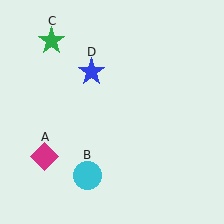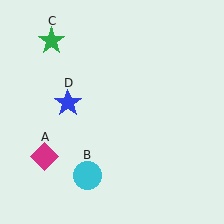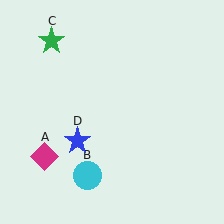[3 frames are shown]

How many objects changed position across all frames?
1 object changed position: blue star (object D).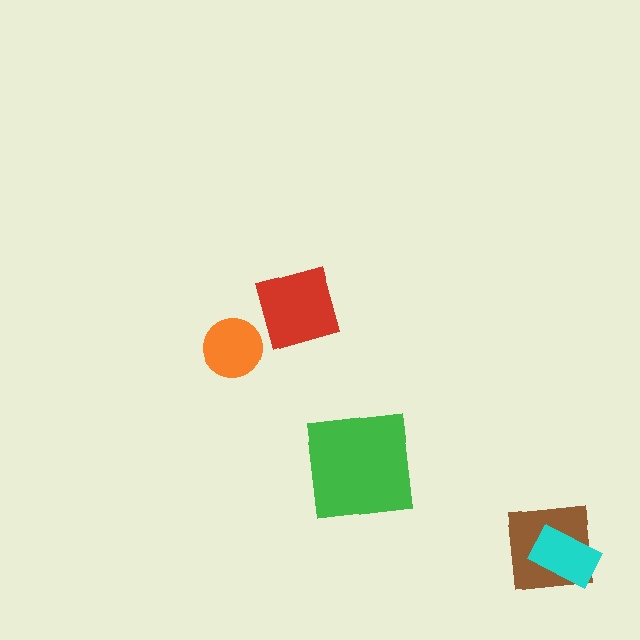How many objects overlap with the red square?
0 objects overlap with the red square.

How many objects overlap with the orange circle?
0 objects overlap with the orange circle.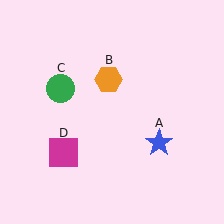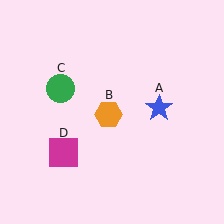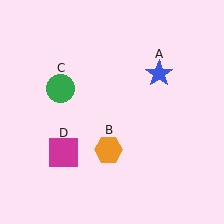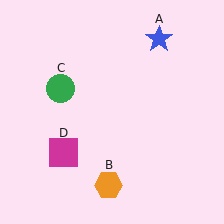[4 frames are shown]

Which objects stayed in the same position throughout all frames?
Green circle (object C) and magenta square (object D) remained stationary.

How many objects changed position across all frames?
2 objects changed position: blue star (object A), orange hexagon (object B).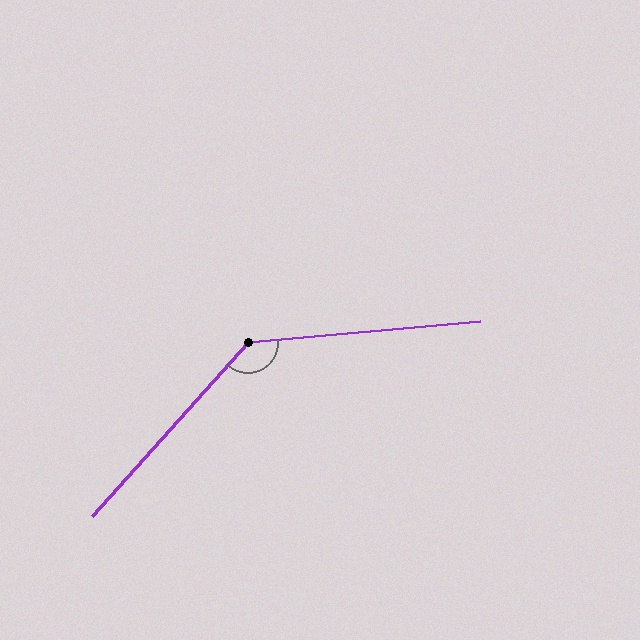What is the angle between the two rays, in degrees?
Approximately 137 degrees.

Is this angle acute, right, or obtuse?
It is obtuse.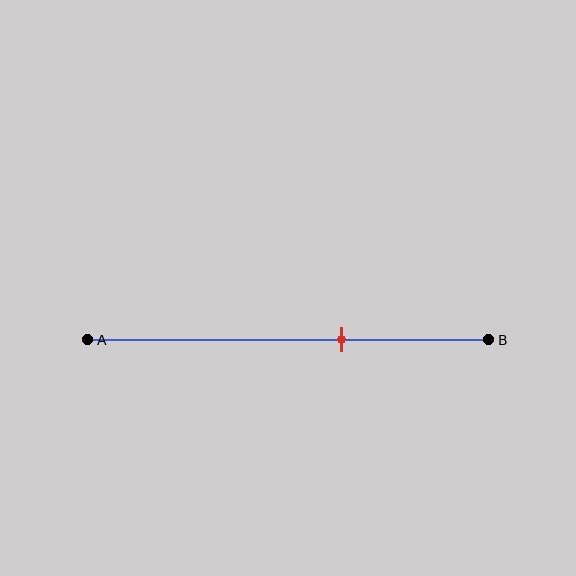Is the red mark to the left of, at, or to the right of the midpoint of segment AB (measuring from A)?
The red mark is to the right of the midpoint of segment AB.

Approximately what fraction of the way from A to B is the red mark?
The red mark is approximately 65% of the way from A to B.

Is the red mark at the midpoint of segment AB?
No, the mark is at about 65% from A, not at the 50% midpoint.